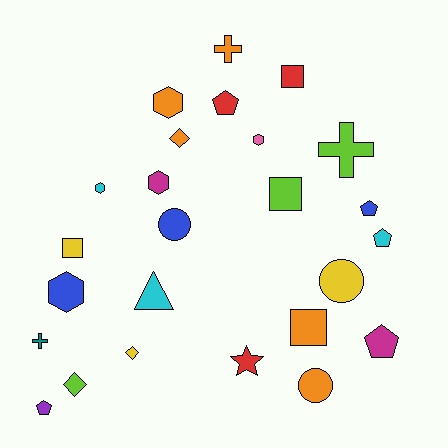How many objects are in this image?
There are 25 objects.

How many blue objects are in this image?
There are 3 blue objects.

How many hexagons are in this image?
There are 5 hexagons.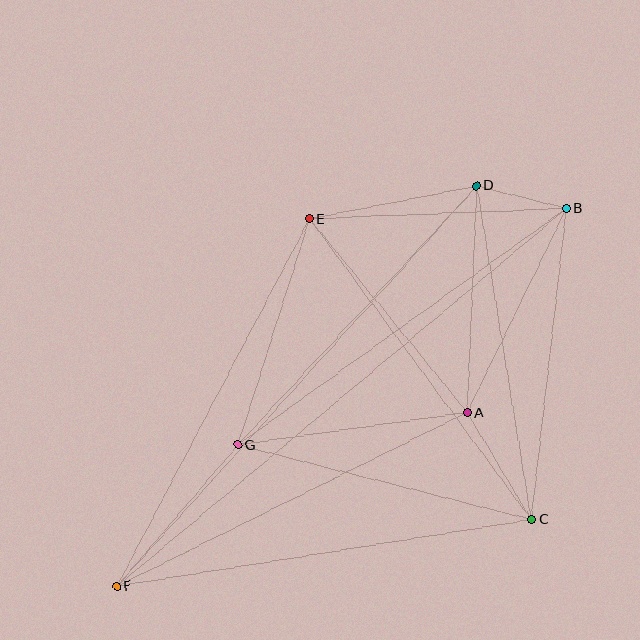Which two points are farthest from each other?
Points B and F are farthest from each other.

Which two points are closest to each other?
Points B and D are closest to each other.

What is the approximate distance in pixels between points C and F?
The distance between C and F is approximately 420 pixels.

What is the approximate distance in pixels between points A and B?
The distance between A and B is approximately 227 pixels.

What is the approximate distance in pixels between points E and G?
The distance between E and G is approximately 237 pixels.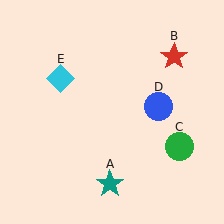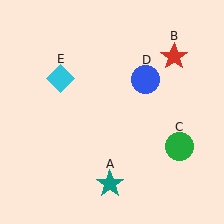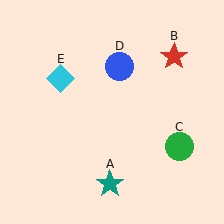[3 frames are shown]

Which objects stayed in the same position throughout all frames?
Teal star (object A) and red star (object B) and green circle (object C) and cyan diamond (object E) remained stationary.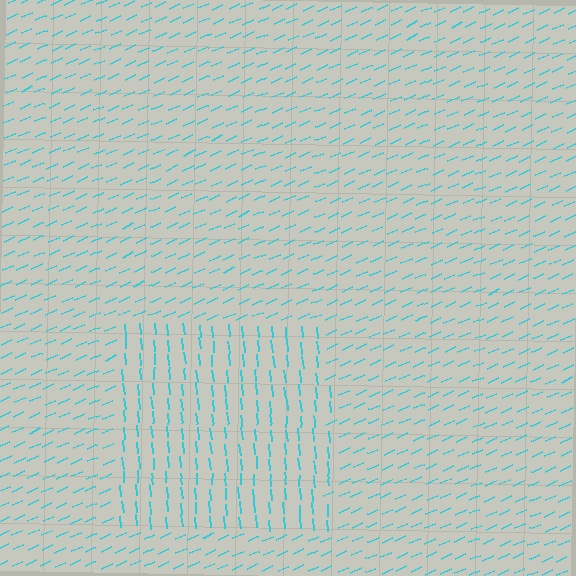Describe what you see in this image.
The image is filled with small cyan line segments. A rectangle region in the image has lines oriented differently from the surrounding lines, creating a visible texture boundary.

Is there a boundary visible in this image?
Yes, there is a texture boundary formed by a change in line orientation.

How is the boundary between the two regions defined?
The boundary is defined purely by a change in line orientation (approximately 71 degrees difference). All lines are the same color and thickness.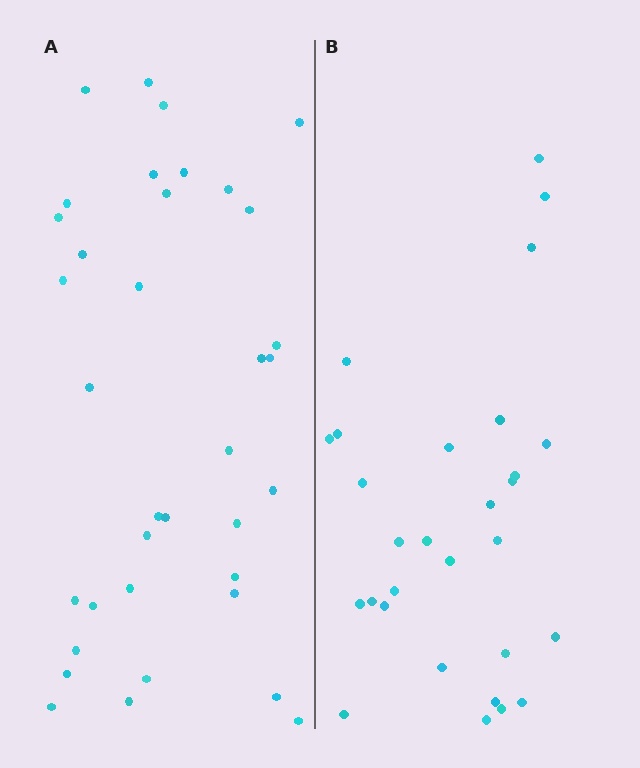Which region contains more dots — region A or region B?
Region A (the left region) has more dots.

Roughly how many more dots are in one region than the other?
Region A has roughly 8 or so more dots than region B.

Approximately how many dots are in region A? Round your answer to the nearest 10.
About 40 dots. (The exact count is 36, which rounds to 40.)